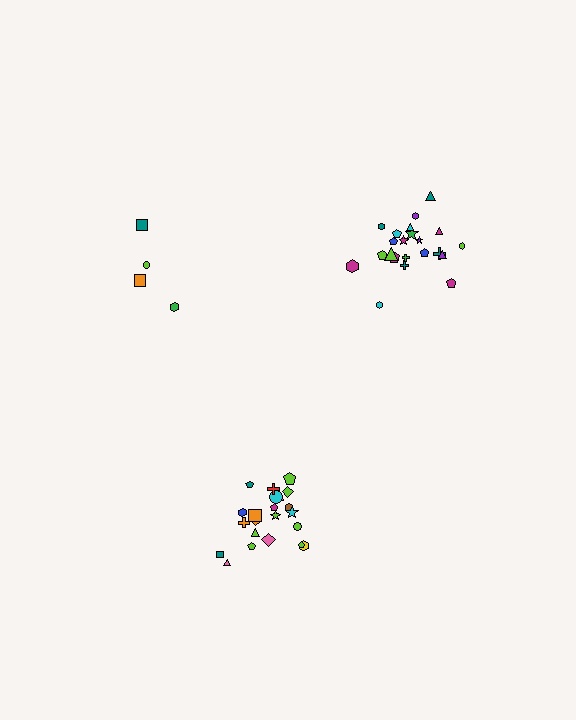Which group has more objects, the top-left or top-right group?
The top-right group.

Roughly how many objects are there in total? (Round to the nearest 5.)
Roughly 50 objects in total.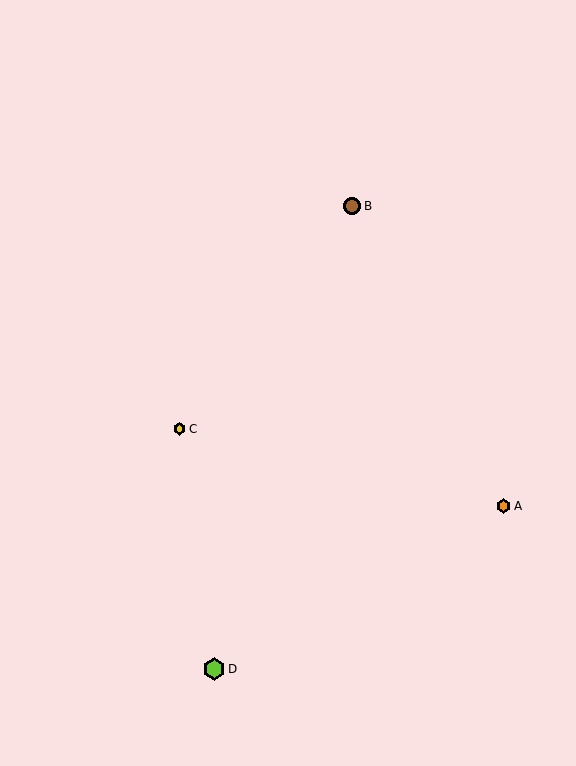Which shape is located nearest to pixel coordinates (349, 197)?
The brown circle (labeled B) at (352, 206) is nearest to that location.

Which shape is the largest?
The lime hexagon (labeled D) is the largest.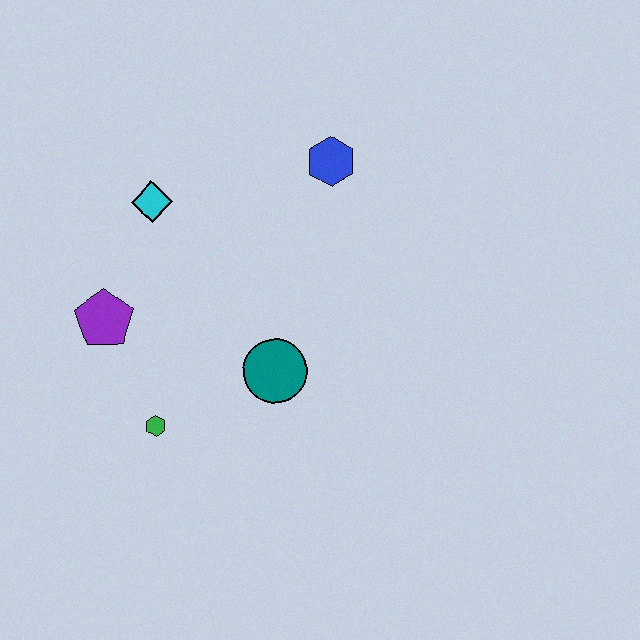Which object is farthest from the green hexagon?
The blue hexagon is farthest from the green hexagon.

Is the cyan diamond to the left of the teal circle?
Yes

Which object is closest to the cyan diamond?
The purple pentagon is closest to the cyan diamond.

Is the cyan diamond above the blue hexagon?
No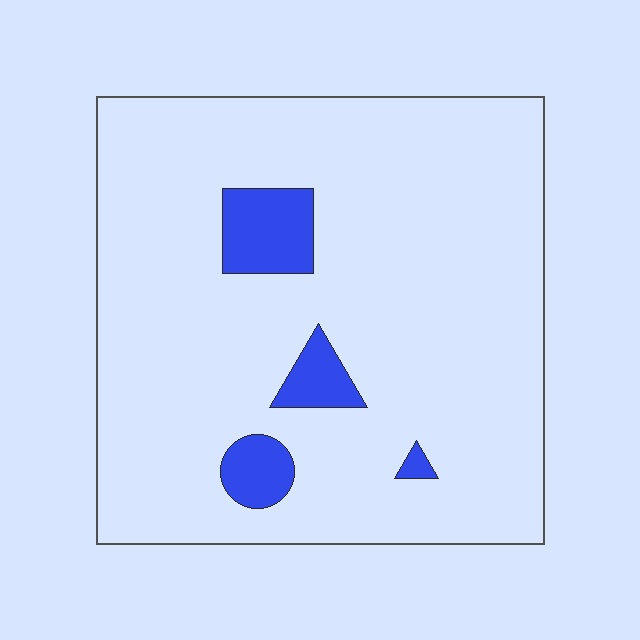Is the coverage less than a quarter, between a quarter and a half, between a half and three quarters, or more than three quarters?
Less than a quarter.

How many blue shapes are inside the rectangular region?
4.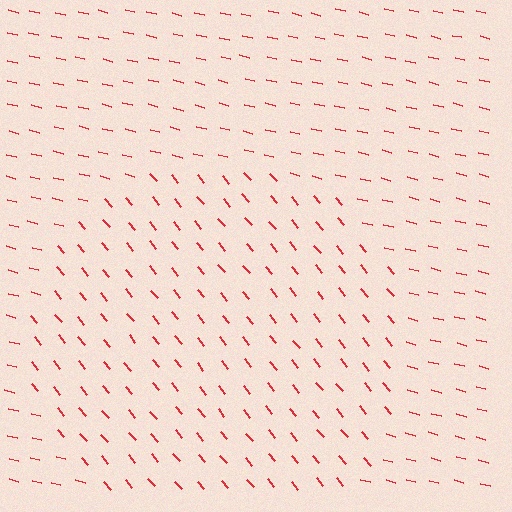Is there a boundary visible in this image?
Yes, there is a texture boundary formed by a change in line orientation.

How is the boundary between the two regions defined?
The boundary is defined purely by a change in line orientation (approximately 37 degrees difference). All lines are the same color and thickness.